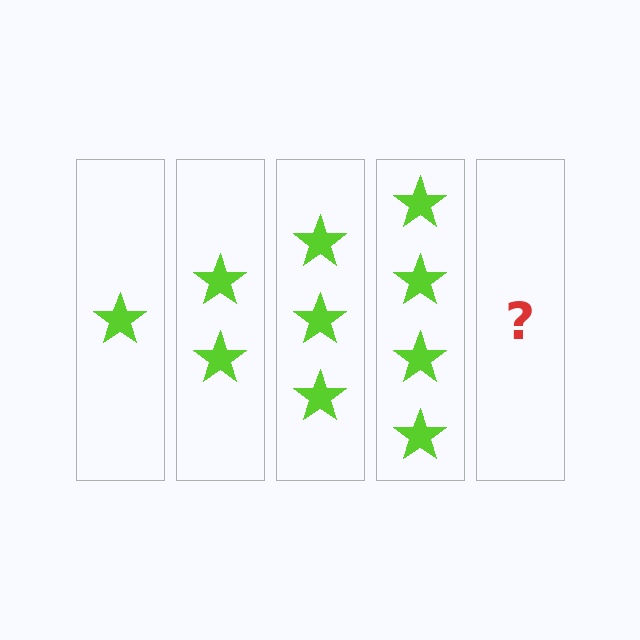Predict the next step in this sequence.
The next step is 5 stars.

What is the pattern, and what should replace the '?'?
The pattern is that each step adds one more star. The '?' should be 5 stars.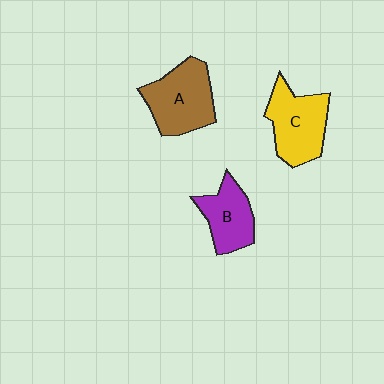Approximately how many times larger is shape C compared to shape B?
Approximately 1.3 times.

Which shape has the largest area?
Shape A (brown).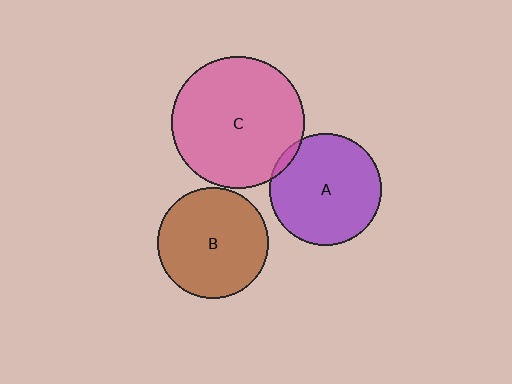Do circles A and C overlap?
Yes.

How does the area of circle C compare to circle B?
Approximately 1.4 times.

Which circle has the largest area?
Circle C (pink).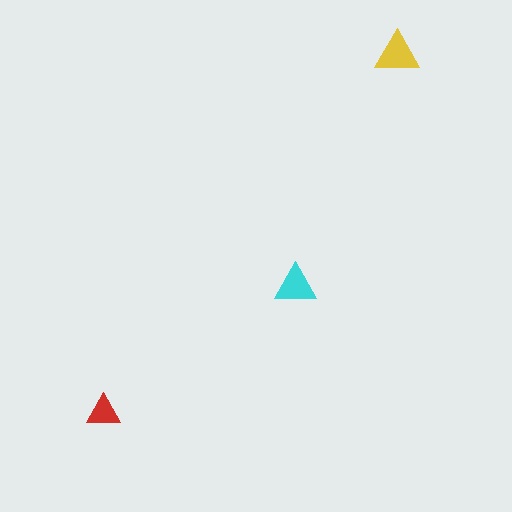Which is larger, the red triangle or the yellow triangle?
The yellow one.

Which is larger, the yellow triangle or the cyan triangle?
The yellow one.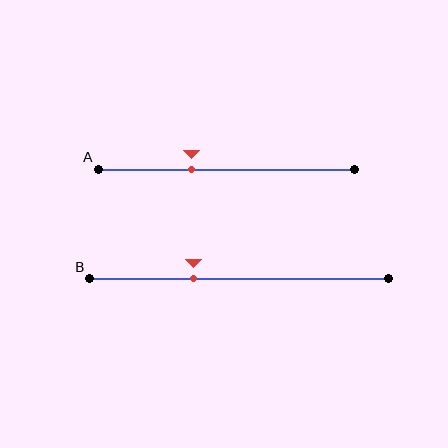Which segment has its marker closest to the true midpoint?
Segment A has its marker closest to the true midpoint.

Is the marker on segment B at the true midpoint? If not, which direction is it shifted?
No, the marker on segment B is shifted to the left by about 15% of the segment length.